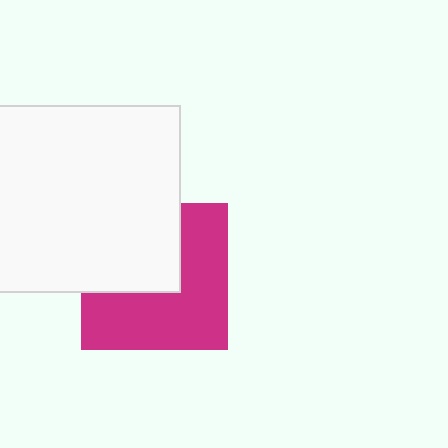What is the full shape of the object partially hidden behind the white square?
The partially hidden object is a magenta square.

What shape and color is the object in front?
The object in front is a white square.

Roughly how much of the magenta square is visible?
About half of it is visible (roughly 58%).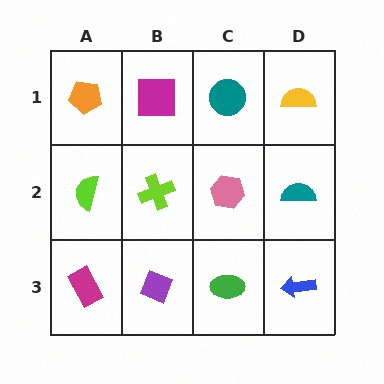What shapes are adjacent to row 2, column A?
An orange pentagon (row 1, column A), a magenta rectangle (row 3, column A), a lime cross (row 2, column B).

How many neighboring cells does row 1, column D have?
2.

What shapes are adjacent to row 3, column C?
A pink hexagon (row 2, column C), a purple diamond (row 3, column B), a blue arrow (row 3, column D).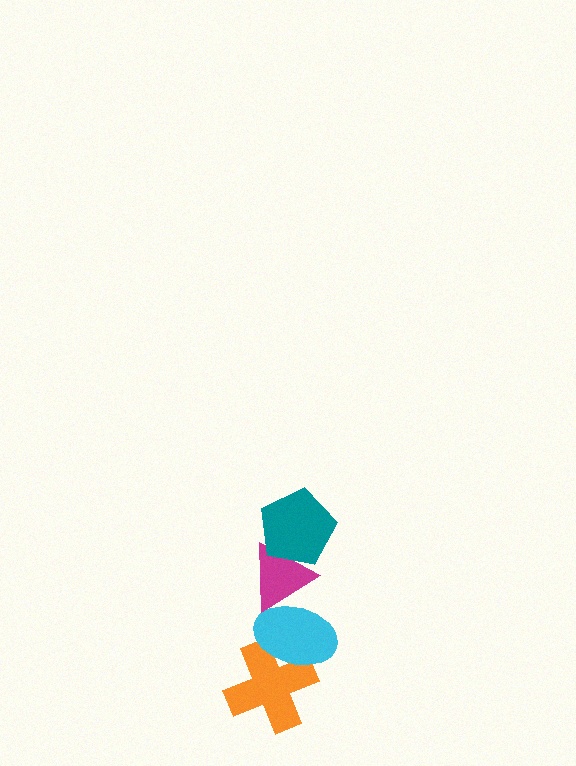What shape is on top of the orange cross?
The cyan ellipse is on top of the orange cross.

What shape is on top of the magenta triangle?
The teal pentagon is on top of the magenta triangle.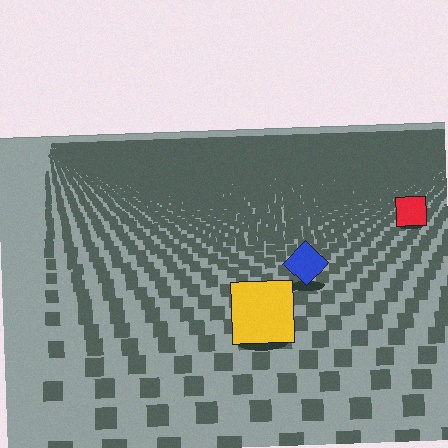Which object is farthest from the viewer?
The red square is farthest from the viewer. It appears smaller and the ground texture around it is denser.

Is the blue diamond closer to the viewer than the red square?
Yes. The blue diamond is closer — you can tell from the texture gradient: the ground texture is coarser near it.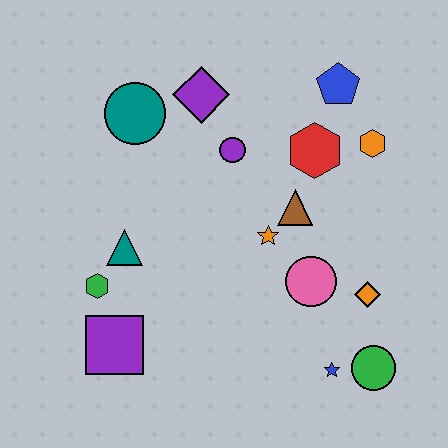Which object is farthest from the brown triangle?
The purple square is farthest from the brown triangle.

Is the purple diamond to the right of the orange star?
No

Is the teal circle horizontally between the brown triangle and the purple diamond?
No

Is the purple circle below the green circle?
No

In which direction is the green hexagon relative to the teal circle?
The green hexagon is below the teal circle.